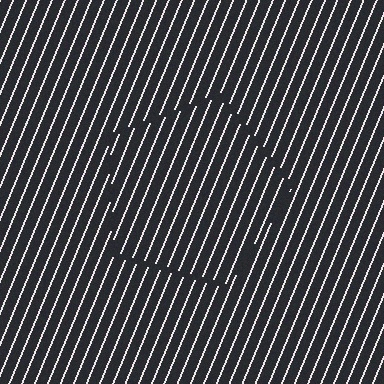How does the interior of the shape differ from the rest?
The interior of the shape contains the same grating, shifted by half a period — the contour is defined by the phase discontinuity where line-ends from the inner and outer gratings abut.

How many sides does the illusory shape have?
5 sides — the line-ends trace a pentagon.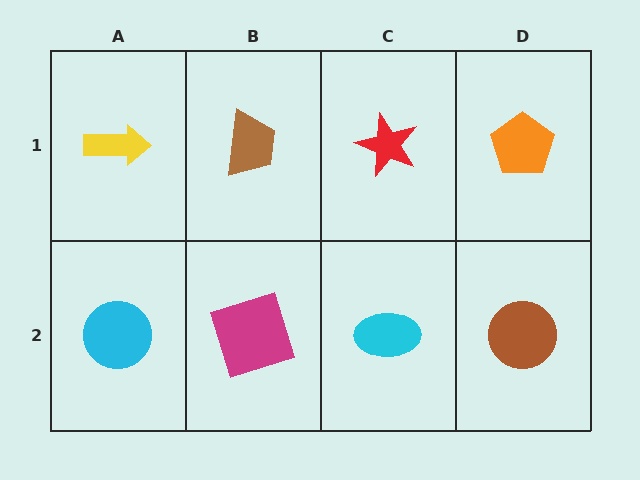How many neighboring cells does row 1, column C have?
3.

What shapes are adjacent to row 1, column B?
A magenta square (row 2, column B), a yellow arrow (row 1, column A), a red star (row 1, column C).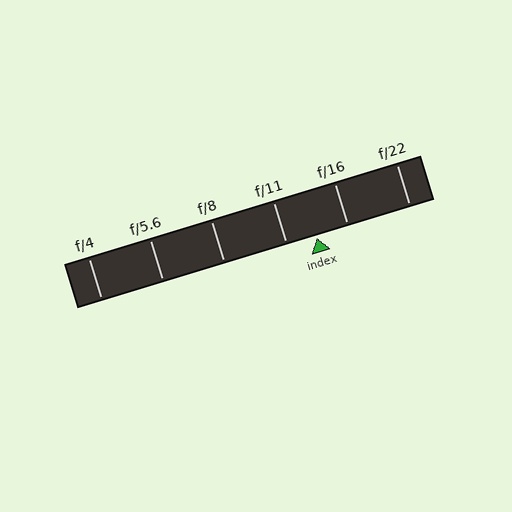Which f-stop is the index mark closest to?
The index mark is closest to f/11.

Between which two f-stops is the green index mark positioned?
The index mark is between f/11 and f/16.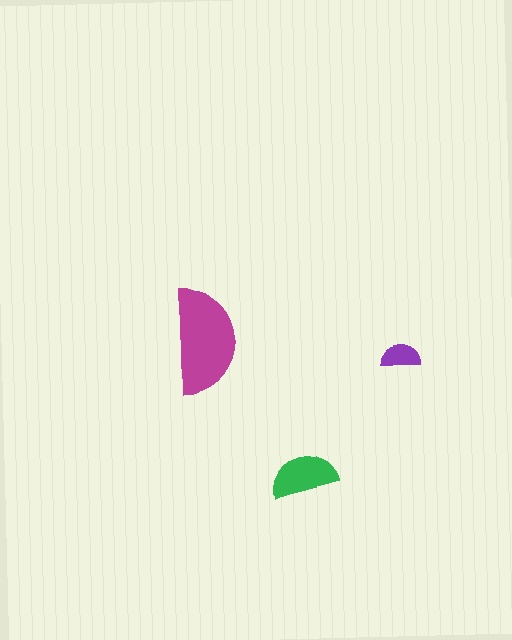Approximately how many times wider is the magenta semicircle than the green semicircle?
About 1.5 times wider.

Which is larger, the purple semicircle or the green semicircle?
The green one.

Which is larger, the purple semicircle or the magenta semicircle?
The magenta one.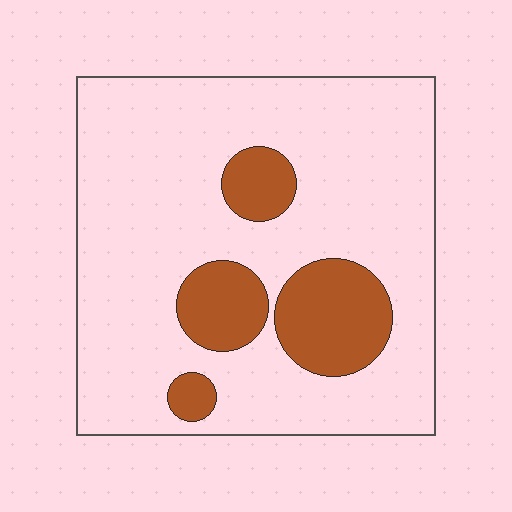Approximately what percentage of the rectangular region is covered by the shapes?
Approximately 20%.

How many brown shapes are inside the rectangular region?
4.